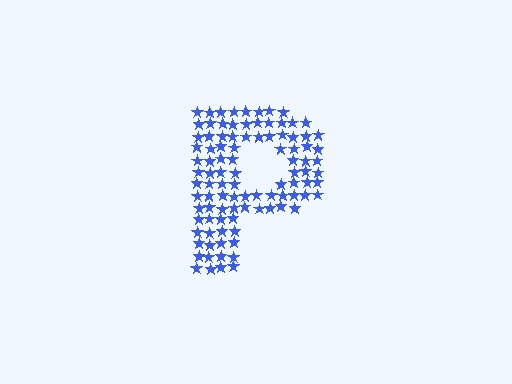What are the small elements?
The small elements are stars.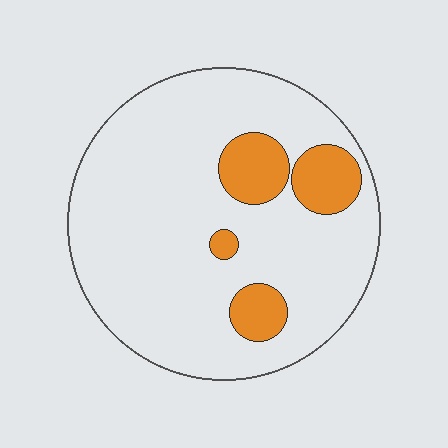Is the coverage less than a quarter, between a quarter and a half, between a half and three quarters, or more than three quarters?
Less than a quarter.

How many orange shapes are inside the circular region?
4.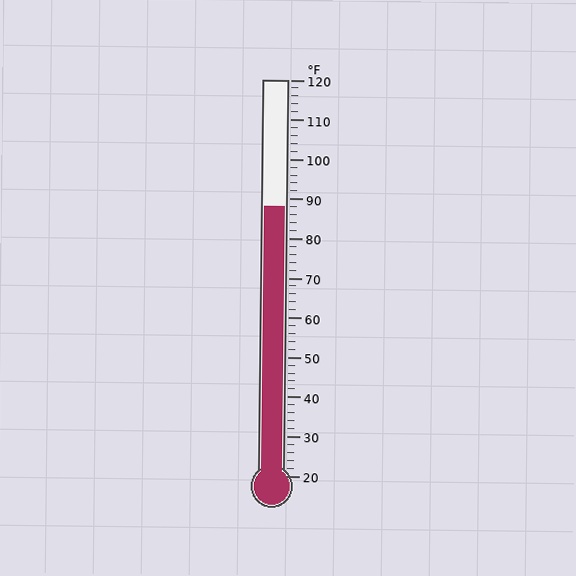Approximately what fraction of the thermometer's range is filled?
The thermometer is filled to approximately 70% of its range.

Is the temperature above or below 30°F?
The temperature is above 30°F.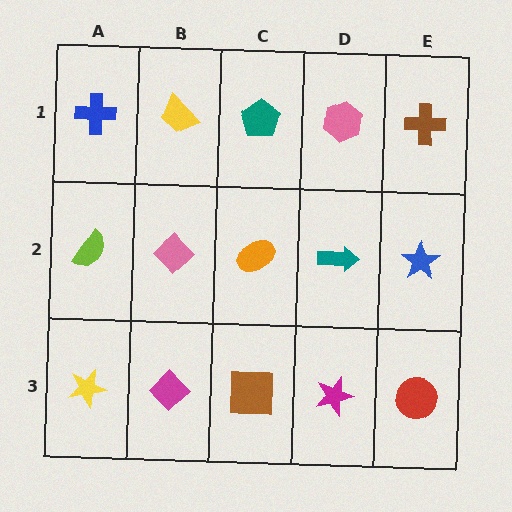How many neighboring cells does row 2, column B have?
4.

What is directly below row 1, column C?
An orange ellipse.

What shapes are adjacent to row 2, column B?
A yellow trapezoid (row 1, column B), a magenta diamond (row 3, column B), a lime semicircle (row 2, column A), an orange ellipse (row 2, column C).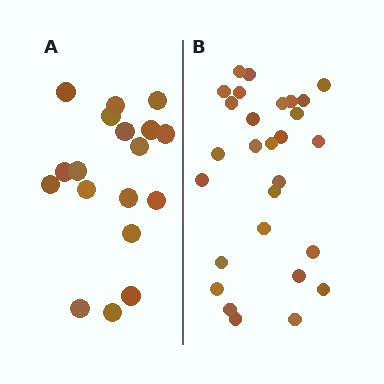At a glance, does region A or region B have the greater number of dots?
Region B (the right region) has more dots.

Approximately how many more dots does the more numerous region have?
Region B has roughly 10 or so more dots than region A.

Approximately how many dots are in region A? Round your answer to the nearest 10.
About 20 dots. (The exact count is 18, which rounds to 20.)